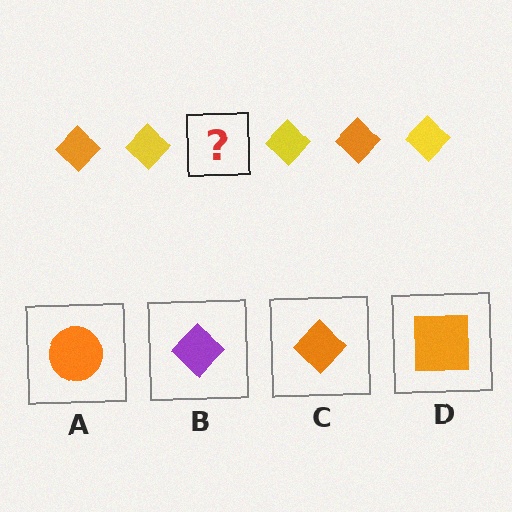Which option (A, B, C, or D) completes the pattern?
C.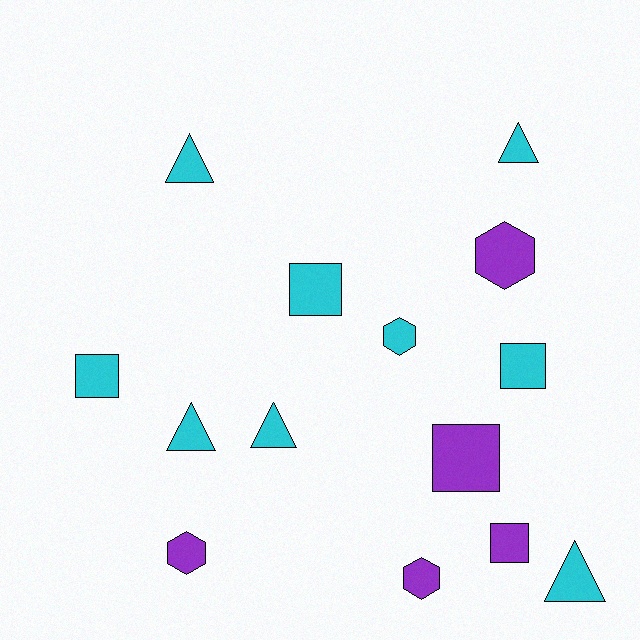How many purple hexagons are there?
There are 3 purple hexagons.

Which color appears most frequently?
Cyan, with 9 objects.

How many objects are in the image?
There are 14 objects.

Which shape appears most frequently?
Square, with 5 objects.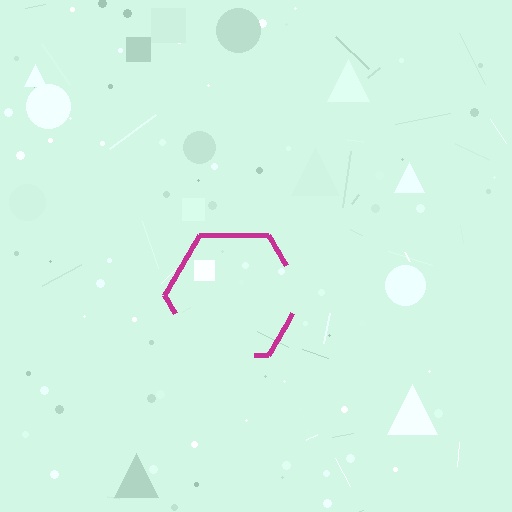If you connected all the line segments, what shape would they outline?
They would outline a hexagon.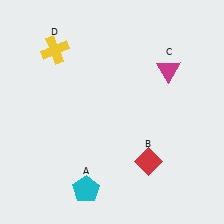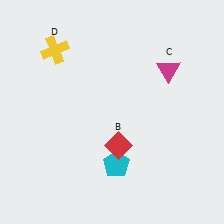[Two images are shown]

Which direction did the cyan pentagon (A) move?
The cyan pentagon (A) moved right.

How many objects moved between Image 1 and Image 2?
2 objects moved between the two images.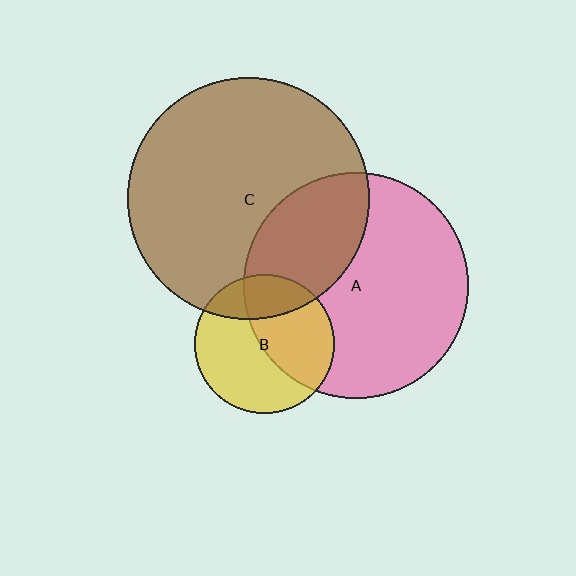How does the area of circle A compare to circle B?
Approximately 2.6 times.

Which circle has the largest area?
Circle C (brown).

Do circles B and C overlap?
Yes.